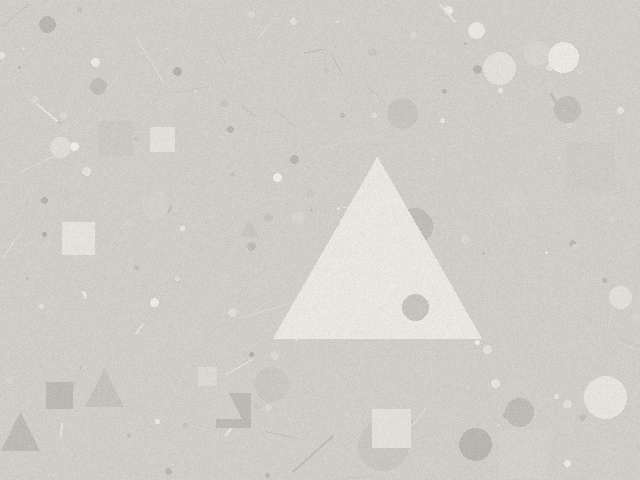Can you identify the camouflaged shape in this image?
The camouflaged shape is a triangle.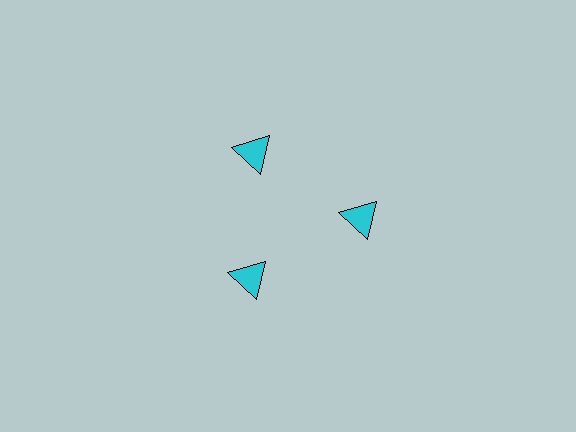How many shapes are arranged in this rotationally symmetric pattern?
There are 3 shapes, arranged in 3 groups of 1.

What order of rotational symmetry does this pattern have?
This pattern has 3-fold rotational symmetry.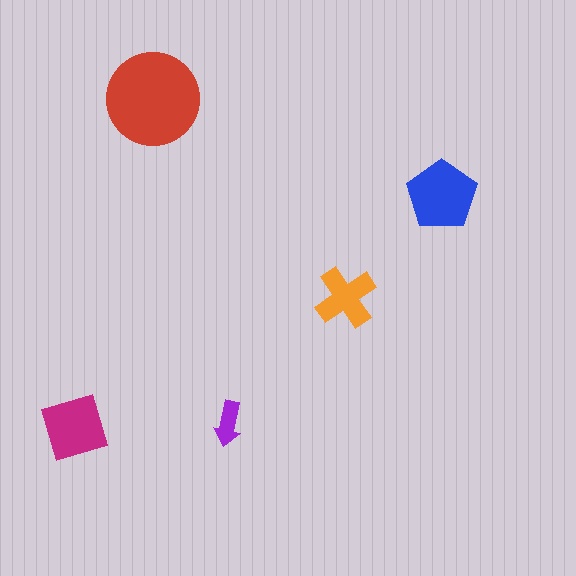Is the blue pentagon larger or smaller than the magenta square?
Larger.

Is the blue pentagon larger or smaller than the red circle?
Smaller.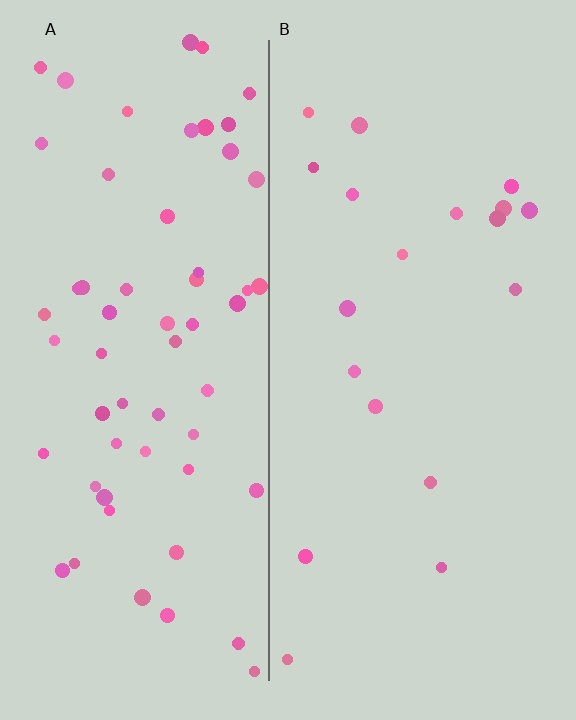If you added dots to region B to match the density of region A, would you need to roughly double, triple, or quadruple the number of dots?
Approximately triple.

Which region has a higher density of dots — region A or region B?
A (the left).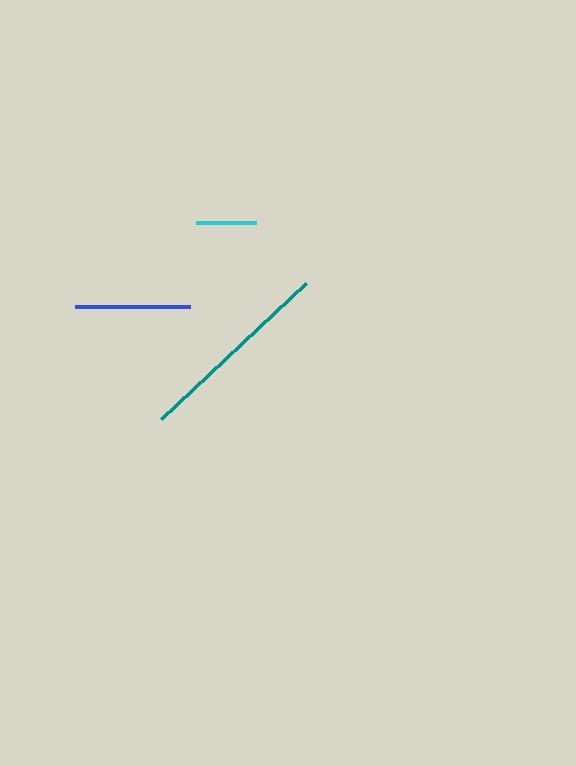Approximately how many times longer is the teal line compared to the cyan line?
The teal line is approximately 3.3 times the length of the cyan line.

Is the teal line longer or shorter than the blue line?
The teal line is longer than the blue line.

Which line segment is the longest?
The teal line is the longest at approximately 199 pixels.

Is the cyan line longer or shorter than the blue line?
The blue line is longer than the cyan line.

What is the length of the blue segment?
The blue segment is approximately 115 pixels long.